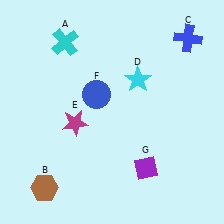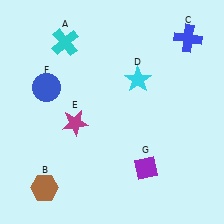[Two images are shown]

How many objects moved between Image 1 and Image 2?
1 object moved between the two images.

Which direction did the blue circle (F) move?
The blue circle (F) moved left.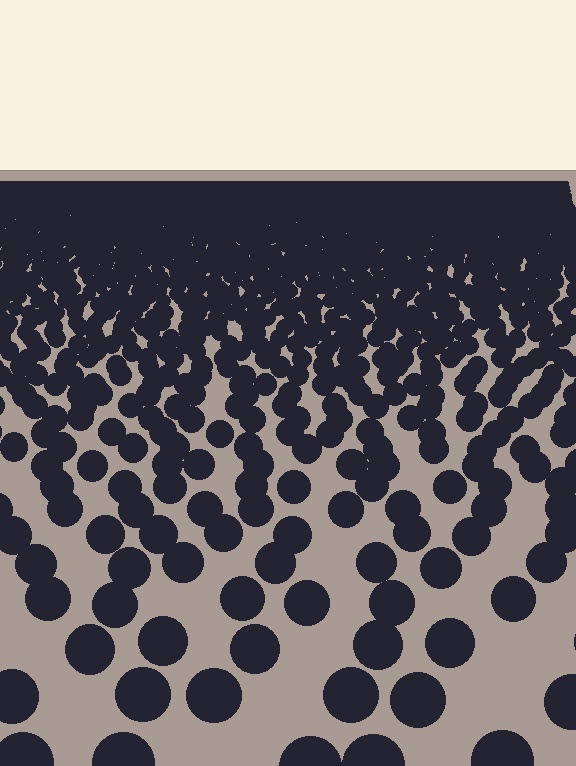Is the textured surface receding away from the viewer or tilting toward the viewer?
The surface is receding away from the viewer. Texture elements get smaller and denser toward the top.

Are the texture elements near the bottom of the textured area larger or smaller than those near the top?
Larger. Near the bottom, elements are closer to the viewer and appear at a bigger on-screen size.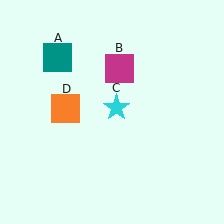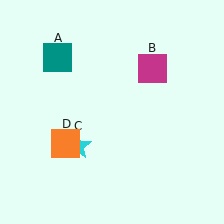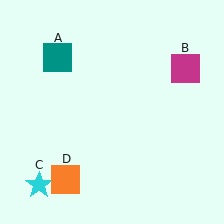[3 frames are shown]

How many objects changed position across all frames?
3 objects changed position: magenta square (object B), cyan star (object C), orange square (object D).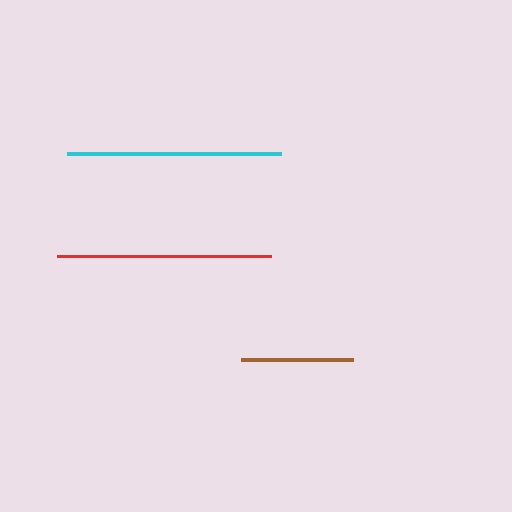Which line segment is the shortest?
The brown line is the shortest at approximately 112 pixels.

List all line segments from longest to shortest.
From longest to shortest: cyan, red, brown.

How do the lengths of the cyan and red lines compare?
The cyan and red lines are approximately the same length.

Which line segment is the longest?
The cyan line is the longest at approximately 214 pixels.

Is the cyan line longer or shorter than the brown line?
The cyan line is longer than the brown line.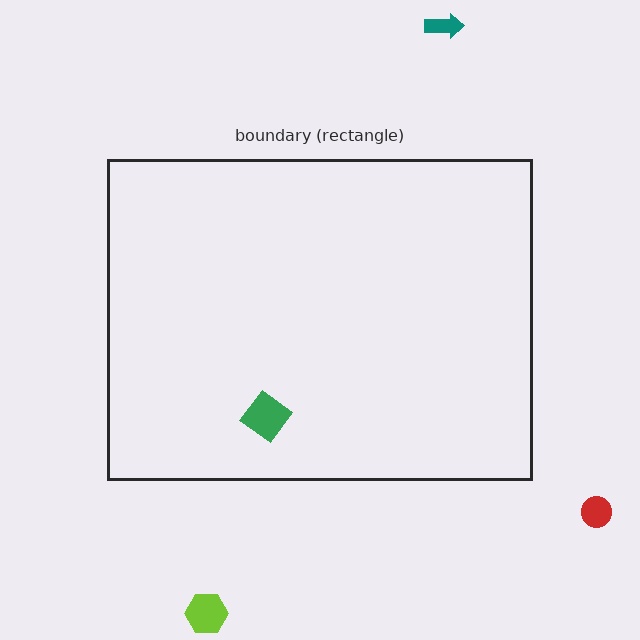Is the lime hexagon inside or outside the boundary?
Outside.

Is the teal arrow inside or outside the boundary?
Outside.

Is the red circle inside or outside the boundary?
Outside.